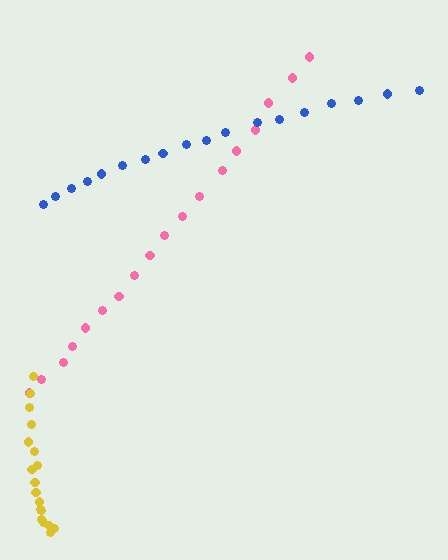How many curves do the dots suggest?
There are 3 distinct paths.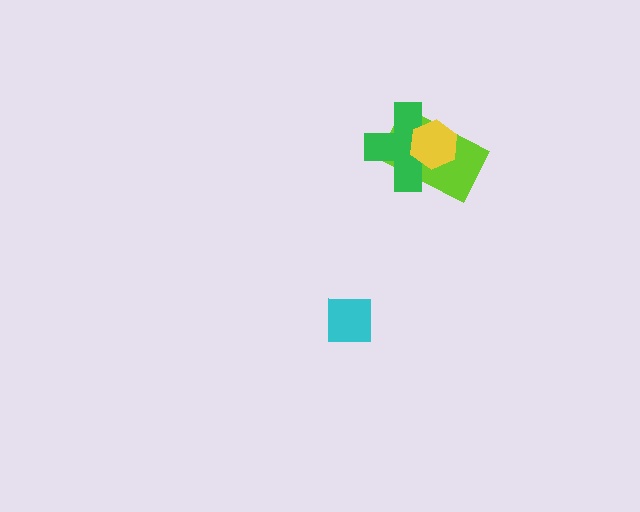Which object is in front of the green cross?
The yellow hexagon is in front of the green cross.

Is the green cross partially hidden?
Yes, it is partially covered by another shape.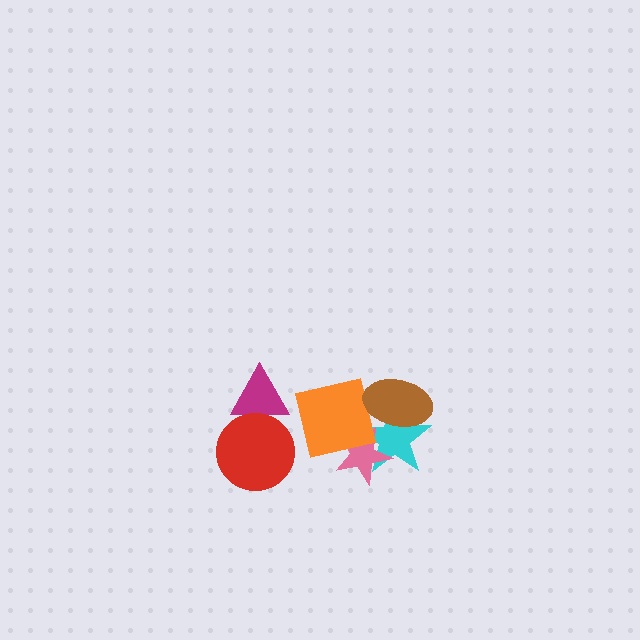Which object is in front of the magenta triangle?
The red circle is in front of the magenta triangle.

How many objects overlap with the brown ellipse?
2 objects overlap with the brown ellipse.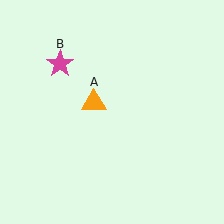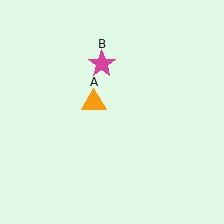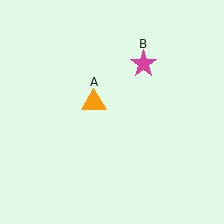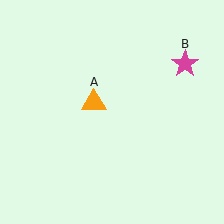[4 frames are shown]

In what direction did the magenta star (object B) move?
The magenta star (object B) moved right.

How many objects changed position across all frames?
1 object changed position: magenta star (object B).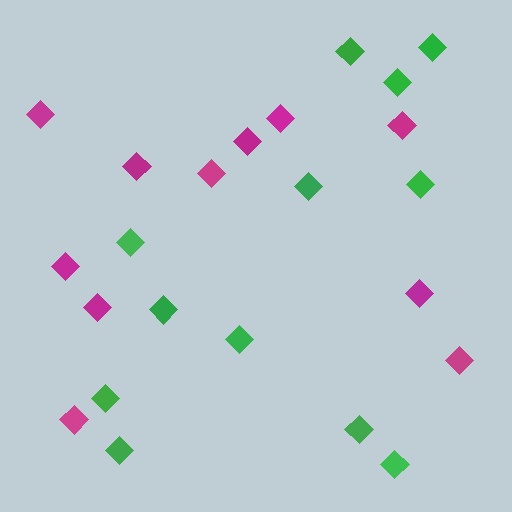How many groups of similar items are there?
There are 2 groups: one group of green diamonds (12) and one group of magenta diamonds (11).